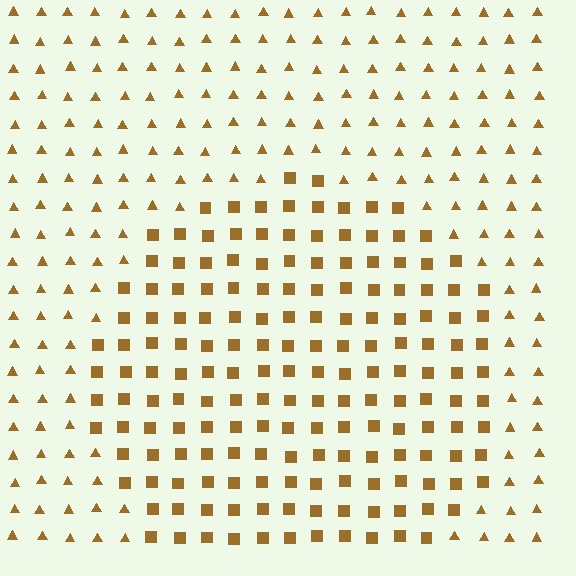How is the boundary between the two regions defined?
The boundary is defined by a change in element shape: squares inside vs. triangles outside. All elements share the same color and spacing.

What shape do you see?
I see a circle.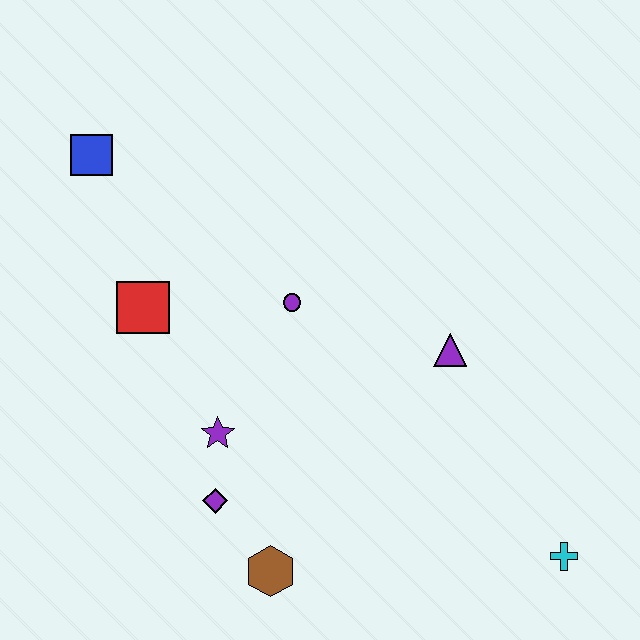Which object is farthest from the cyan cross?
The blue square is farthest from the cyan cross.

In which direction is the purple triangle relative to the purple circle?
The purple triangle is to the right of the purple circle.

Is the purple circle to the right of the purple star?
Yes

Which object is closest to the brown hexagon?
The purple diamond is closest to the brown hexagon.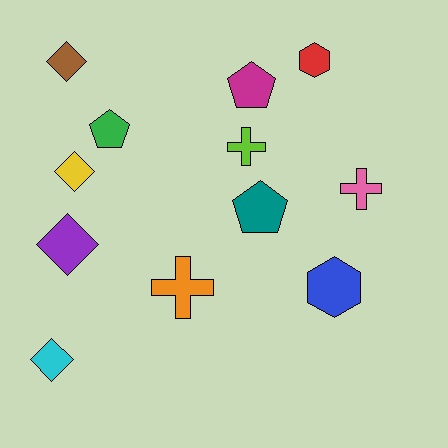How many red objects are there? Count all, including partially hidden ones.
There is 1 red object.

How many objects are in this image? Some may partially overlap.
There are 12 objects.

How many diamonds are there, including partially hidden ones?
There are 4 diamonds.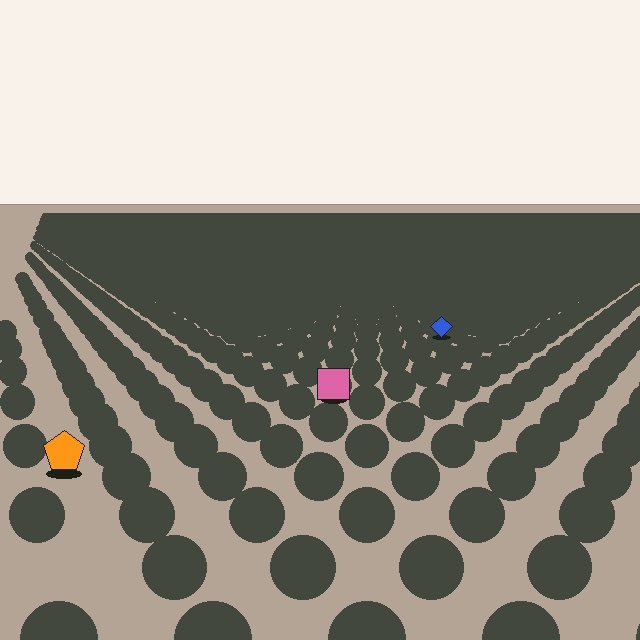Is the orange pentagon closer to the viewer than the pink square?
Yes. The orange pentagon is closer — you can tell from the texture gradient: the ground texture is coarser near it.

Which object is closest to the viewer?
The orange pentagon is closest. The texture marks near it are larger and more spread out.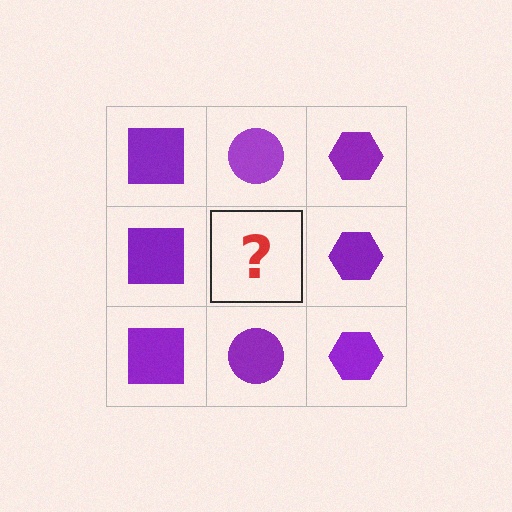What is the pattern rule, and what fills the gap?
The rule is that each column has a consistent shape. The gap should be filled with a purple circle.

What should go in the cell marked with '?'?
The missing cell should contain a purple circle.